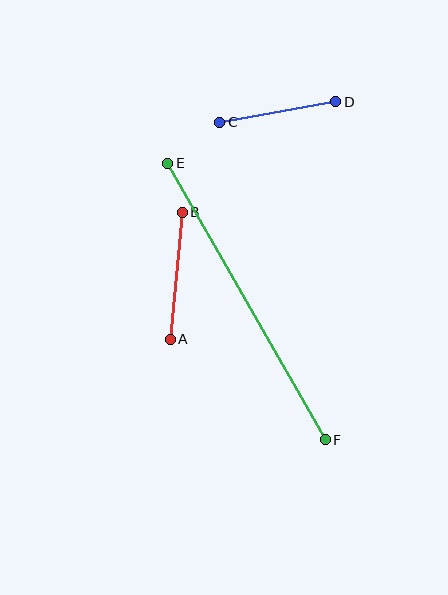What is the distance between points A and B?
The distance is approximately 127 pixels.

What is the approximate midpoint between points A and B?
The midpoint is at approximately (176, 276) pixels.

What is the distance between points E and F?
The distance is approximately 318 pixels.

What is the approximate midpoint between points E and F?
The midpoint is at approximately (247, 302) pixels.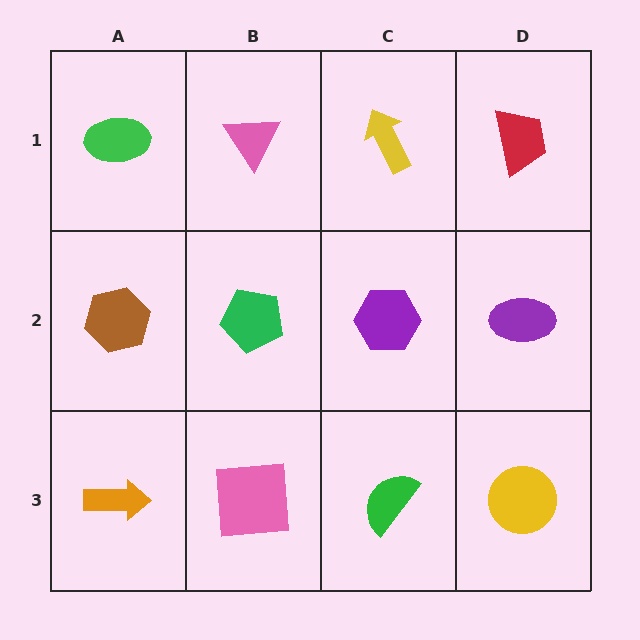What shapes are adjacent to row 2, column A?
A green ellipse (row 1, column A), an orange arrow (row 3, column A), a green pentagon (row 2, column B).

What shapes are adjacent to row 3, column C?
A purple hexagon (row 2, column C), a pink square (row 3, column B), a yellow circle (row 3, column D).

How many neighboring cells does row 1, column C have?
3.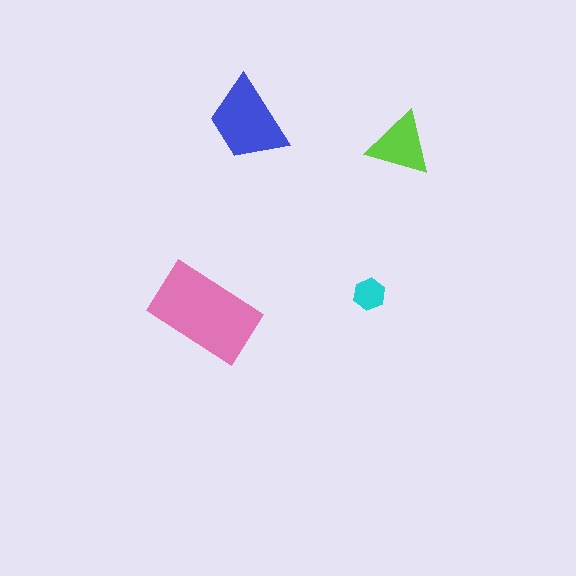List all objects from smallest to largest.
The cyan hexagon, the lime triangle, the blue trapezoid, the pink rectangle.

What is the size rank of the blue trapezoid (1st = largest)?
2nd.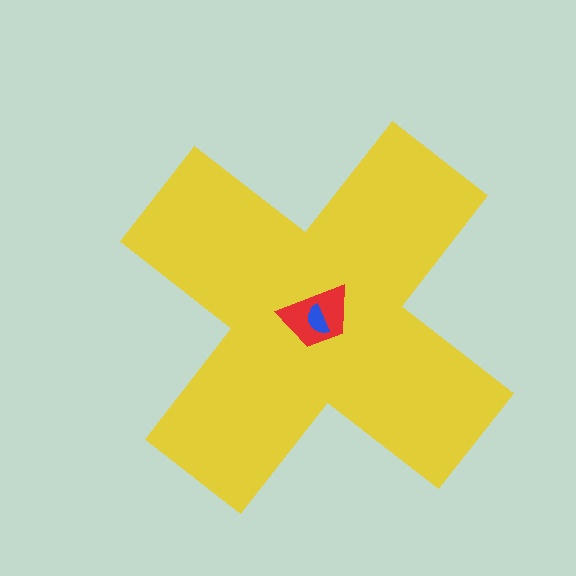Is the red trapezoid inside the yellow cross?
Yes.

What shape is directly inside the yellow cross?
The red trapezoid.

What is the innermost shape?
The blue semicircle.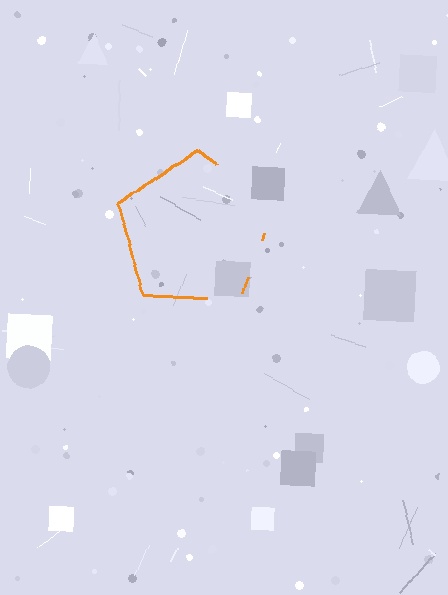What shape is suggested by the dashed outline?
The dashed outline suggests a pentagon.